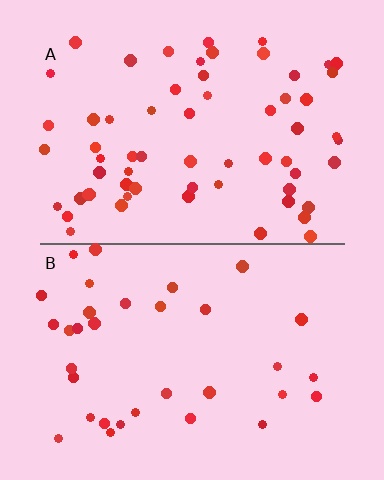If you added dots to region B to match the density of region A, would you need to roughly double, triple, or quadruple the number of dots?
Approximately double.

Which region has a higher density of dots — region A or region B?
A (the top).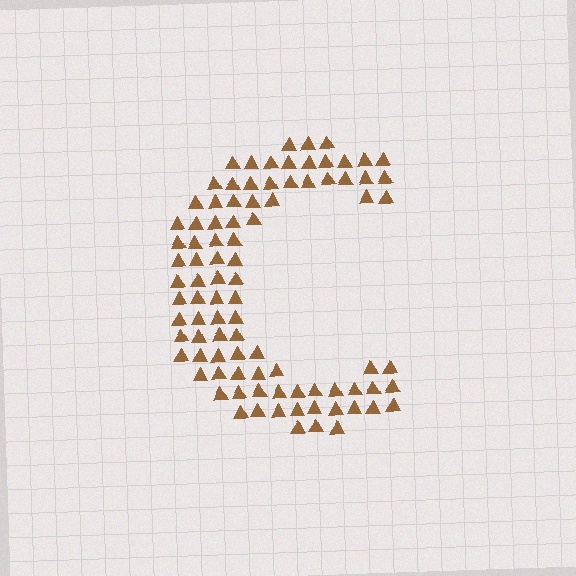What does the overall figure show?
The overall figure shows the letter C.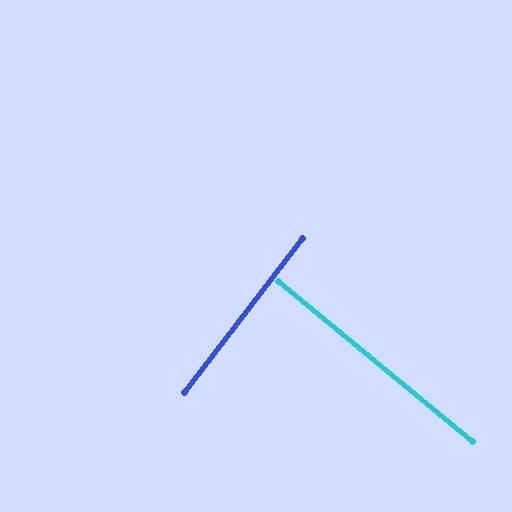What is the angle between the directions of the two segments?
Approximately 88 degrees.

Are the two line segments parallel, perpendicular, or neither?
Perpendicular — they meet at approximately 88°.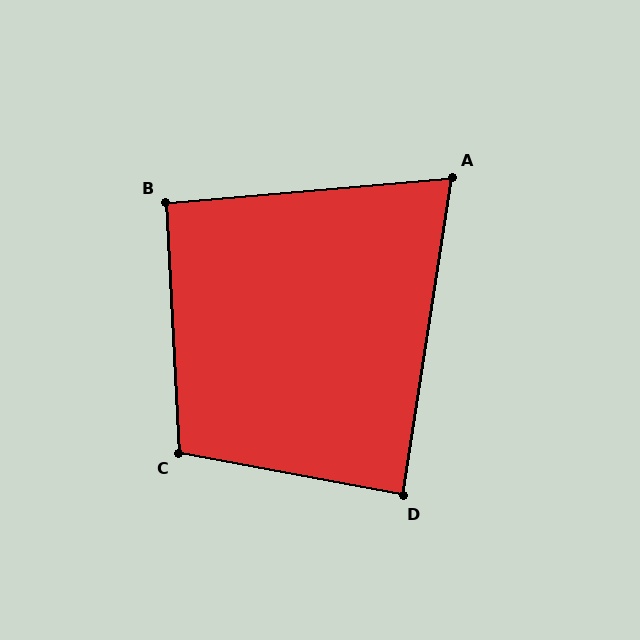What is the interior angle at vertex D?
Approximately 88 degrees (approximately right).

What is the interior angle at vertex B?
Approximately 92 degrees (approximately right).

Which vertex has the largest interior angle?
C, at approximately 104 degrees.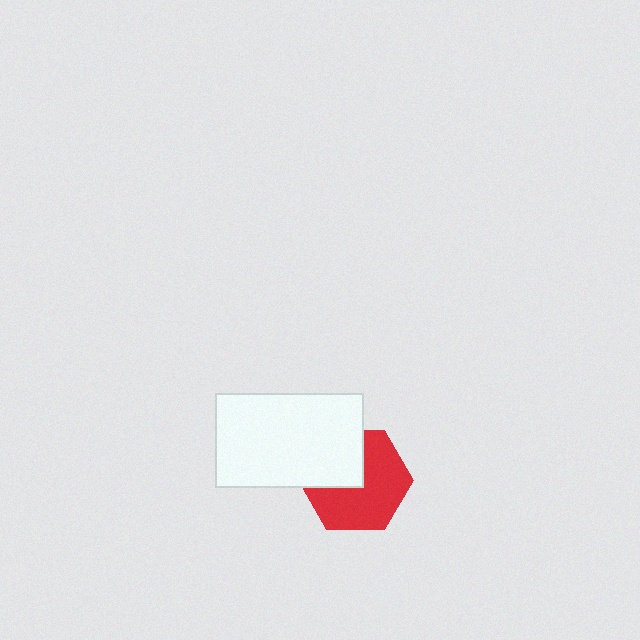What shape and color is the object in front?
The object in front is a white rectangle.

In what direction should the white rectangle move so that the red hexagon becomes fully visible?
The white rectangle should move toward the upper-left. That is the shortest direction to clear the overlap and leave the red hexagon fully visible.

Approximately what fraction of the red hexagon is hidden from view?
Roughly 35% of the red hexagon is hidden behind the white rectangle.